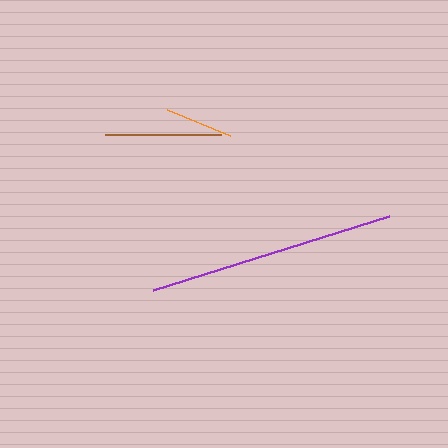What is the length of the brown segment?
The brown segment is approximately 116 pixels long.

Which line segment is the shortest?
The orange line is the shortest at approximately 68 pixels.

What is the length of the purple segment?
The purple segment is approximately 248 pixels long.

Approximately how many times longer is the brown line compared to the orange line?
The brown line is approximately 1.7 times the length of the orange line.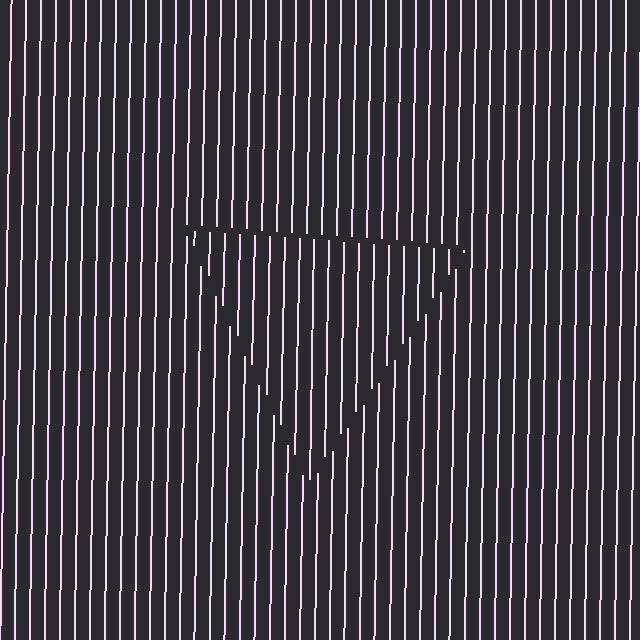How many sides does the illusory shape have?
3 sides — the line-ends trace a triangle.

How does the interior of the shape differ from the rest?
The interior of the shape contains the same grating, shifted by half a period — the contour is defined by the phase discontinuity where line-ends from the inner and outer gratings abut.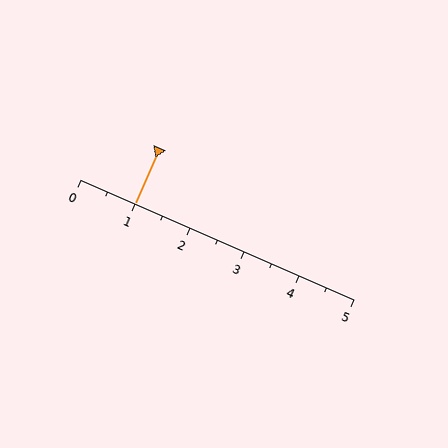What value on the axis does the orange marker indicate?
The marker indicates approximately 1.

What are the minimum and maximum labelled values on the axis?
The axis runs from 0 to 5.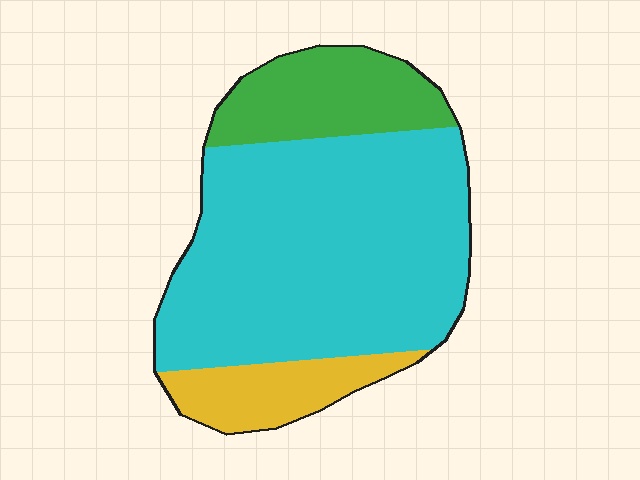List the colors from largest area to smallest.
From largest to smallest: cyan, green, yellow.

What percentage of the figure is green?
Green covers around 20% of the figure.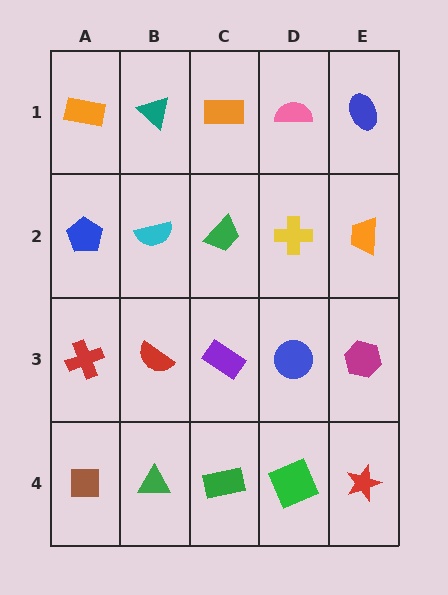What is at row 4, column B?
A green triangle.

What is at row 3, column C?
A purple rectangle.